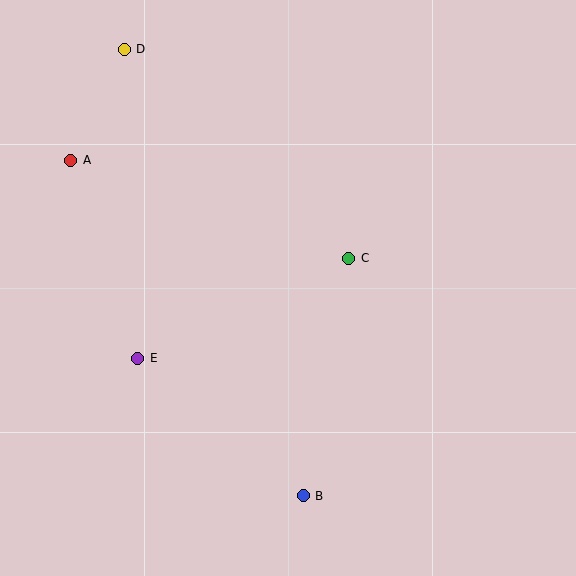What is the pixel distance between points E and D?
The distance between E and D is 309 pixels.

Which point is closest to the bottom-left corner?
Point E is closest to the bottom-left corner.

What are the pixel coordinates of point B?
Point B is at (303, 496).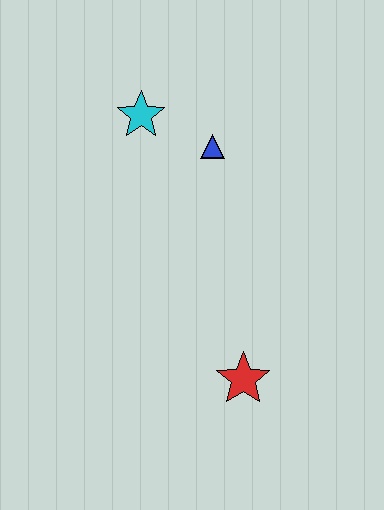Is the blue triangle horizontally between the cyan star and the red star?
Yes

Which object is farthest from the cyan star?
The red star is farthest from the cyan star.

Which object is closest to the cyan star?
The blue triangle is closest to the cyan star.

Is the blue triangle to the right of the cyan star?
Yes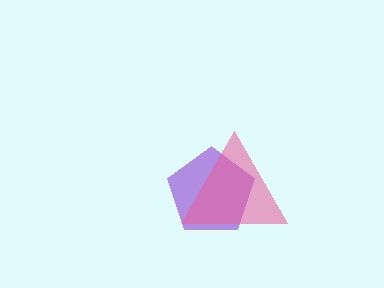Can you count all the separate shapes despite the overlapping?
Yes, there are 2 separate shapes.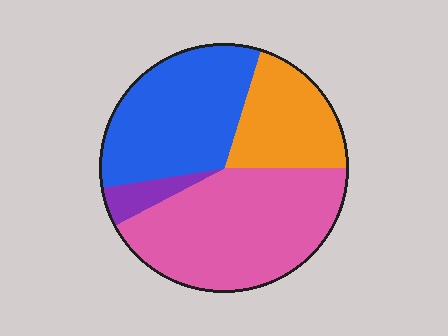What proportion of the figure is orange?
Orange takes up about one fifth (1/5) of the figure.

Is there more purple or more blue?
Blue.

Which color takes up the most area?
Pink, at roughly 40%.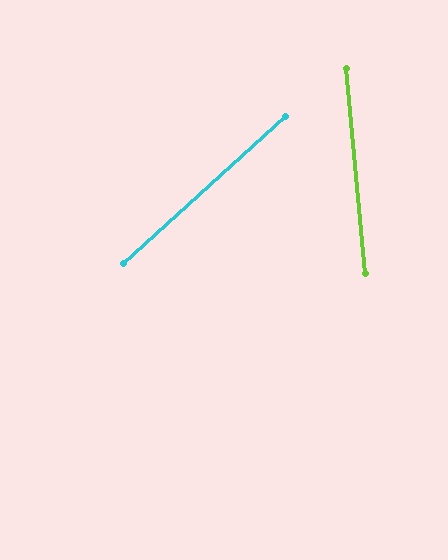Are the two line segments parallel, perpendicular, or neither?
Neither parallel nor perpendicular — they differ by about 53°.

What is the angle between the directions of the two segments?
Approximately 53 degrees.